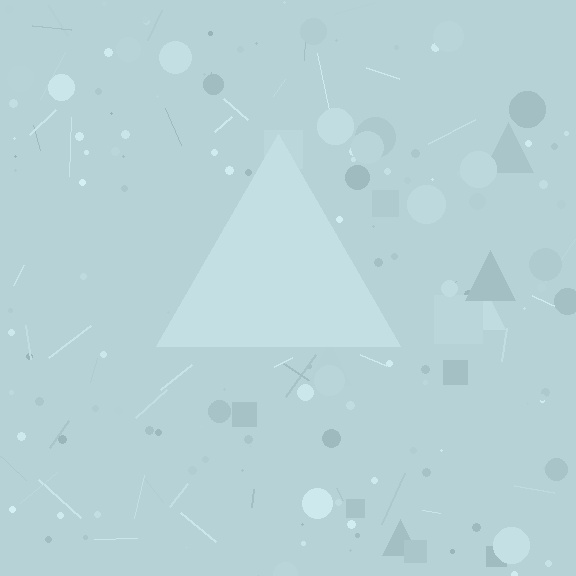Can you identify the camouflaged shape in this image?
The camouflaged shape is a triangle.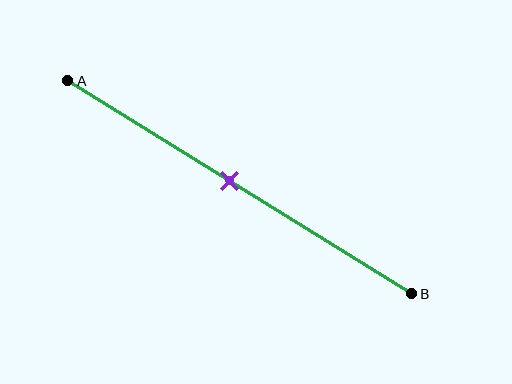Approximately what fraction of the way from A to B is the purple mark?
The purple mark is approximately 45% of the way from A to B.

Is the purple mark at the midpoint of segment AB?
Yes, the mark is approximately at the midpoint.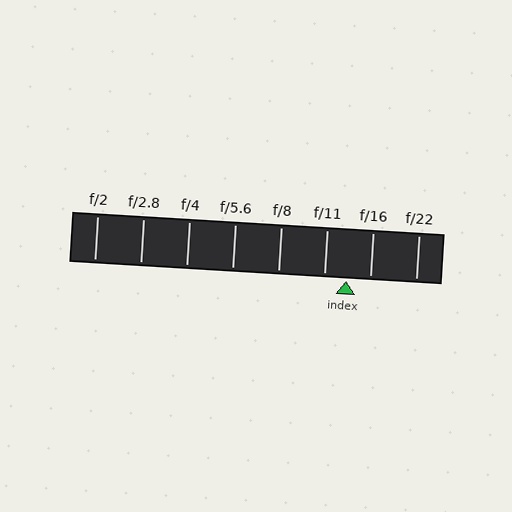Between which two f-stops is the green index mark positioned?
The index mark is between f/11 and f/16.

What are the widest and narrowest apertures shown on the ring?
The widest aperture shown is f/2 and the narrowest is f/22.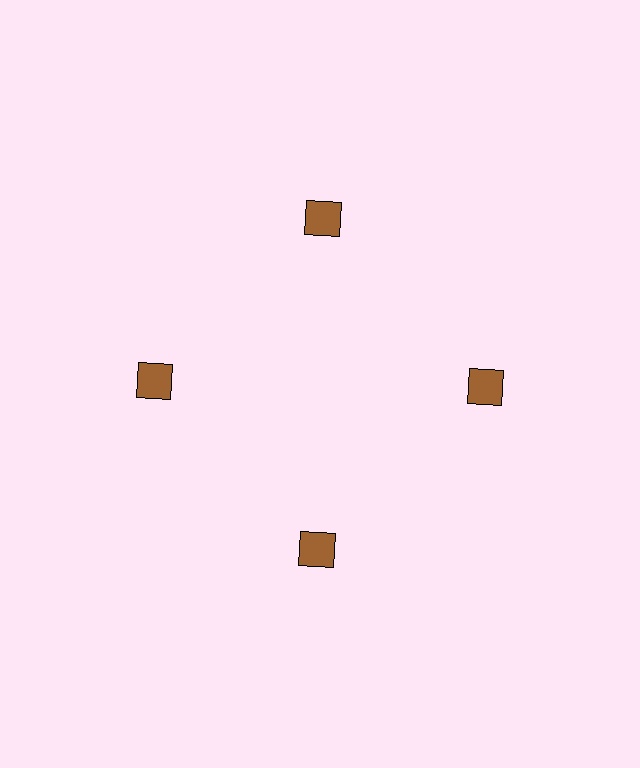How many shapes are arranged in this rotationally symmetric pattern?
There are 4 shapes, arranged in 4 groups of 1.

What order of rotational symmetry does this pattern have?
This pattern has 4-fold rotational symmetry.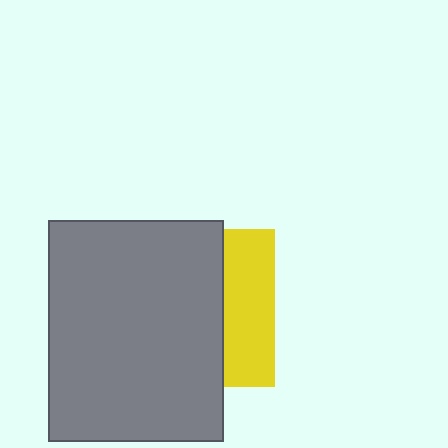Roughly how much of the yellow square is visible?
A small part of it is visible (roughly 33%).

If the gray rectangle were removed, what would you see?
You would see the complete yellow square.